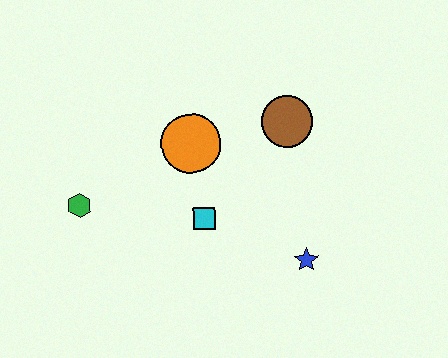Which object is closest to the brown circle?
The orange circle is closest to the brown circle.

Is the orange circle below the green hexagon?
No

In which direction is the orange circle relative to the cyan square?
The orange circle is above the cyan square.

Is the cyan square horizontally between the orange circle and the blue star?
Yes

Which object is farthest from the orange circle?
The blue star is farthest from the orange circle.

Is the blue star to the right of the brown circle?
Yes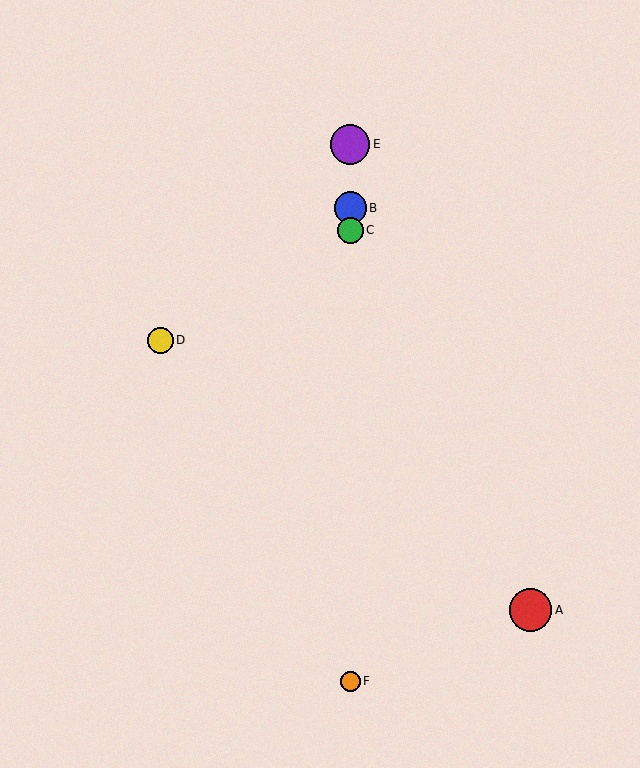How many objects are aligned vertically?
4 objects (B, C, E, F) are aligned vertically.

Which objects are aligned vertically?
Objects B, C, E, F are aligned vertically.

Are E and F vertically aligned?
Yes, both are at x≈350.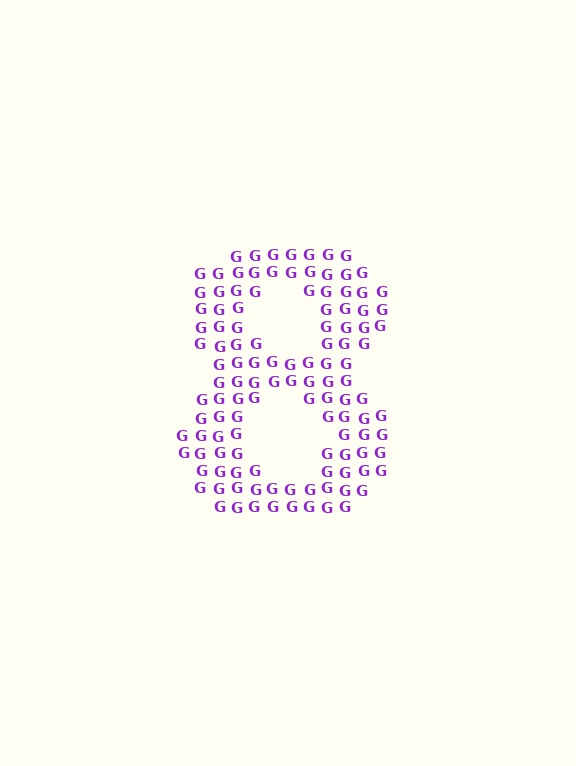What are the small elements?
The small elements are letter G's.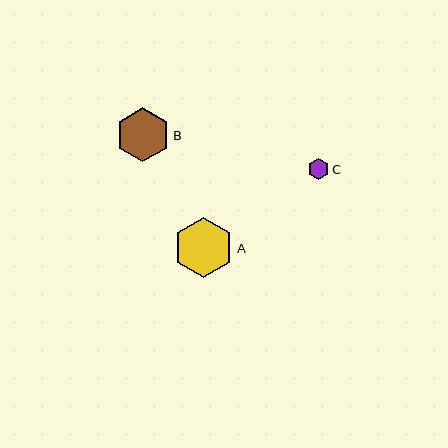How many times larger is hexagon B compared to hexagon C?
Hexagon B is approximately 2.5 times the size of hexagon C.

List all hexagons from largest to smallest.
From largest to smallest: A, B, C.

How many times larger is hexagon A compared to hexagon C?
Hexagon A is approximately 2.8 times the size of hexagon C.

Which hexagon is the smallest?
Hexagon C is the smallest with a size of approximately 22 pixels.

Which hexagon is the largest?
Hexagon A is the largest with a size of approximately 60 pixels.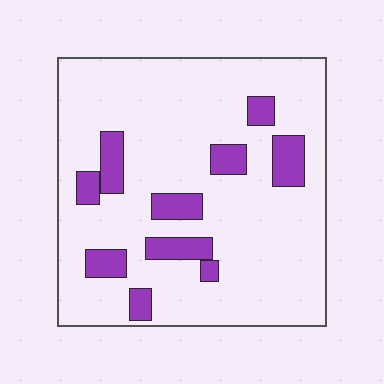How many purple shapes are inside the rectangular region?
10.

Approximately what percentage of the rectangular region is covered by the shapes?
Approximately 15%.